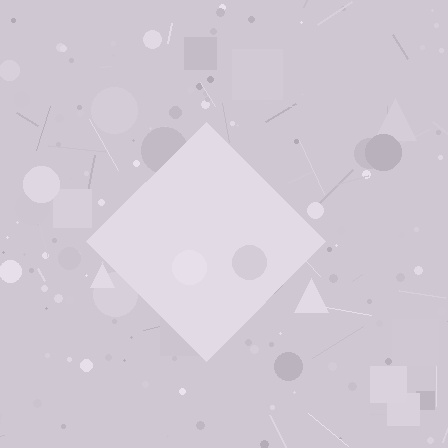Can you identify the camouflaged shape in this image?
The camouflaged shape is a diamond.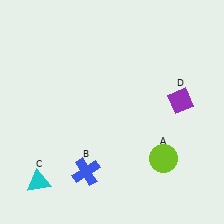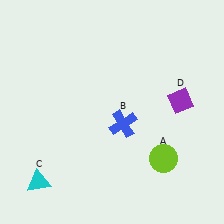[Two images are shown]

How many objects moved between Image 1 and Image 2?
1 object moved between the two images.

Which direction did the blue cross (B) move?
The blue cross (B) moved up.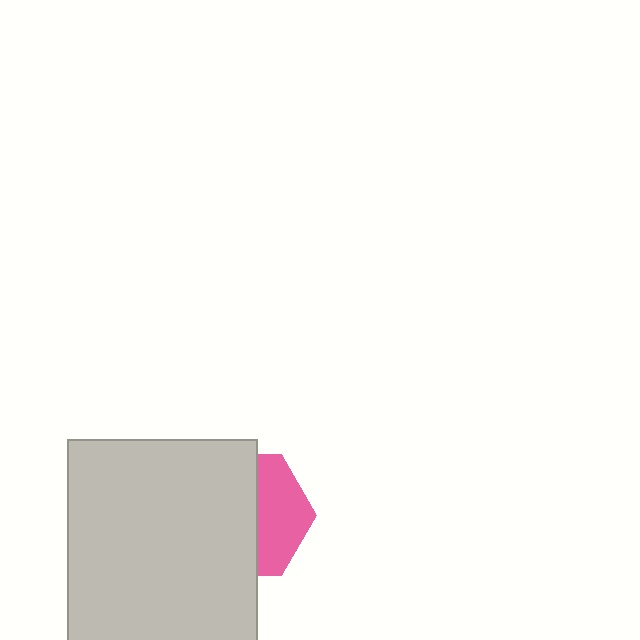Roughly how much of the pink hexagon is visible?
A small part of it is visible (roughly 40%).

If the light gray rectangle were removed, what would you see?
You would see the complete pink hexagon.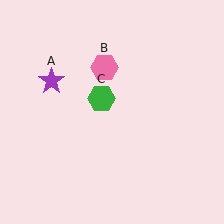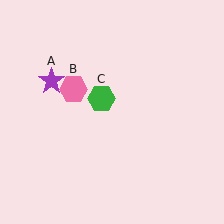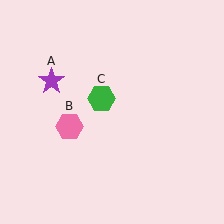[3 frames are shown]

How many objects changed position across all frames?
1 object changed position: pink hexagon (object B).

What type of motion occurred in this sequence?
The pink hexagon (object B) rotated counterclockwise around the center of the scene.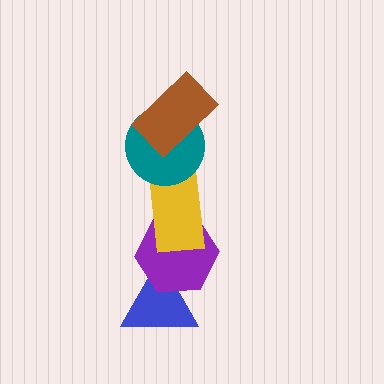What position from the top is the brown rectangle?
The brown rectangle is 1st from the top.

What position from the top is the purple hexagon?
The purple hexagon is 4th from the top.